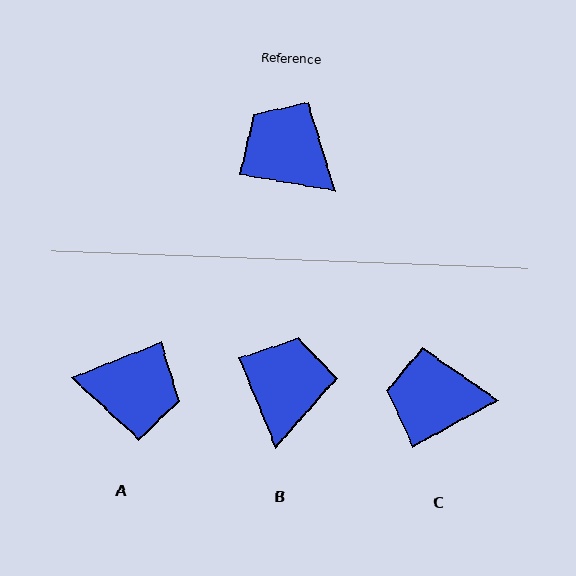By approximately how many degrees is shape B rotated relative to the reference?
Approximately 59 degrees clockwise.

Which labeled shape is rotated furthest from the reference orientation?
A, about 150 degrees away.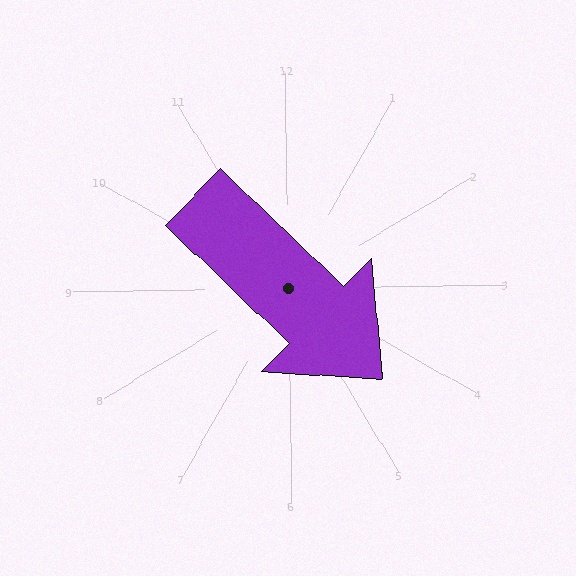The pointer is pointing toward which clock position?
Roughly 4 o'clock.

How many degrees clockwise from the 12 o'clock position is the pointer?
Approximately 135 degrees.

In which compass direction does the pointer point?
Southeast.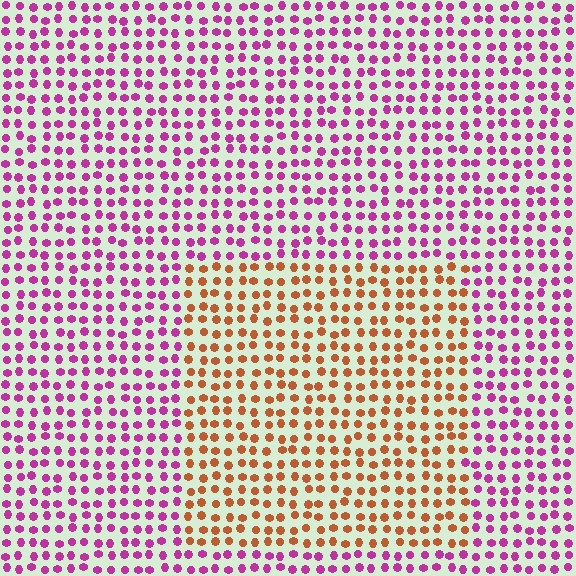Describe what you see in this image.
The image is filled with small magenta elements in a uniform arrangement. A rectangle-shaped region is visible where the elements are tinted to a slightly different hue, forming a subtle color boundary.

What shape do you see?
I see a rectangle.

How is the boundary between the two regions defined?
The boundary is defined purely by a slight shift in hue (about 66 degrees). Spacing, size, and orientation are identical on both sides.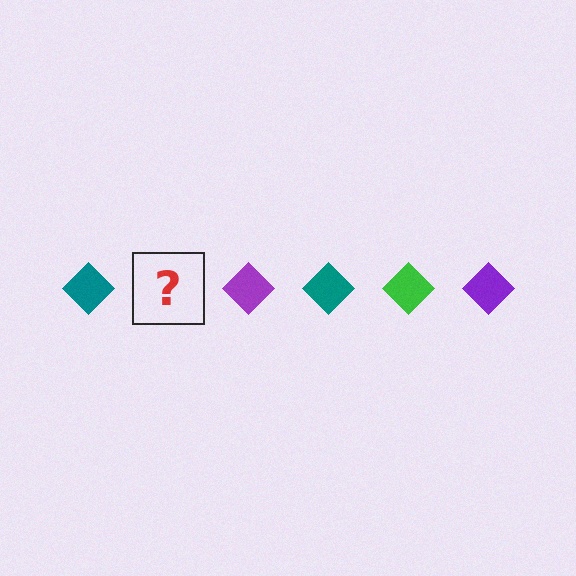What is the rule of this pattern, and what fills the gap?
The rule is that the pattern cycles through teal, green, purple diamonds. The gap should be filled with a green diamond.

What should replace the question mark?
The question mark should be replaced with a green diamond.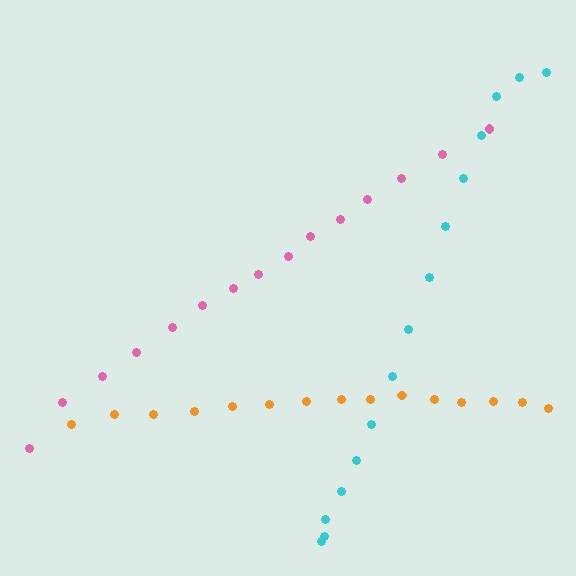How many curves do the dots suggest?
There are 3 distinct paths.